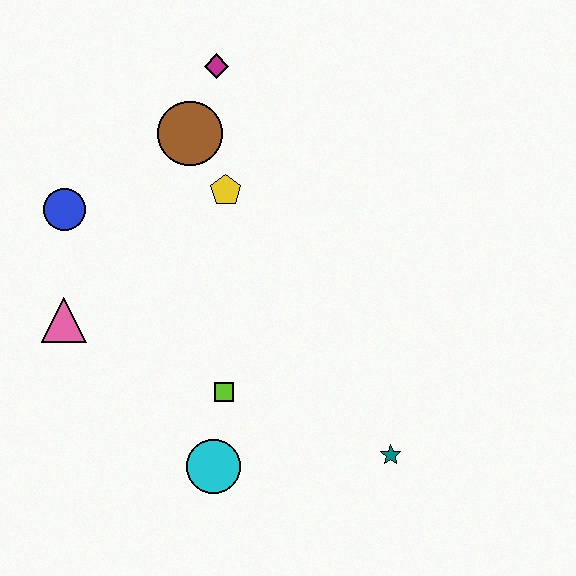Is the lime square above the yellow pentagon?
No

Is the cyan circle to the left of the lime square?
Yes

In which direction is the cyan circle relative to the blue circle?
The cyan circle is below the blue circle.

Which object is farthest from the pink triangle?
The teal star is farthest from the pink triangle.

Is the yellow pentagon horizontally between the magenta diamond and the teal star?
Yes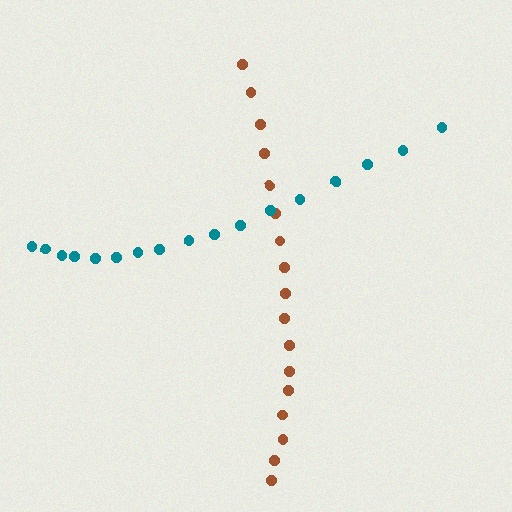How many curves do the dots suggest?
There are 2 distinct paths.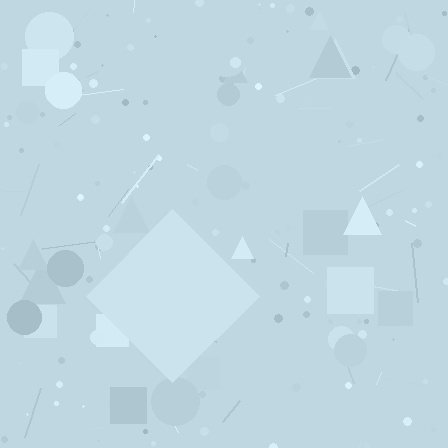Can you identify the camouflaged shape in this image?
The camouflaged shape is a diamond.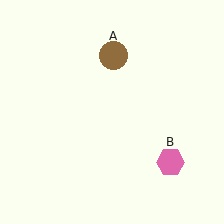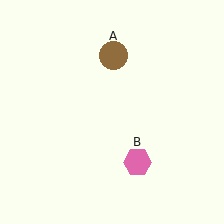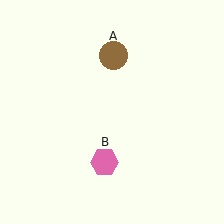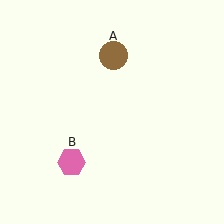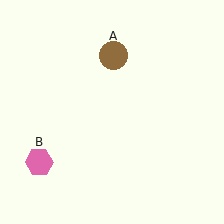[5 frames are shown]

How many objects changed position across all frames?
1 object changed position: pink hexagon (object B).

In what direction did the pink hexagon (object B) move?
The pink hexagon (object B) moved left.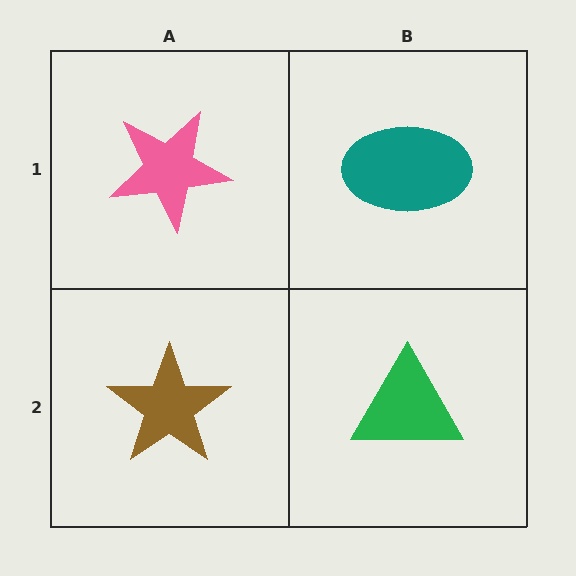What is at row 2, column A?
A brown star.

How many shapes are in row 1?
2 shapes.